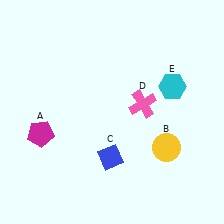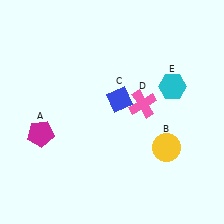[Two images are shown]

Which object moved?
The blue diamond (C) moved up.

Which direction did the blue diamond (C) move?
The blue diamond (C) moved up.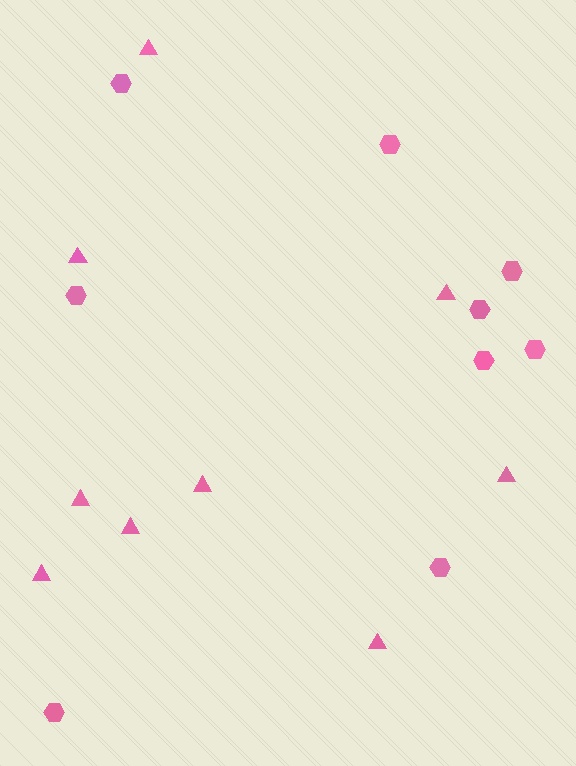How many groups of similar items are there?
There are 2 groups: one group of hexagons (9) and one group of triangles (9).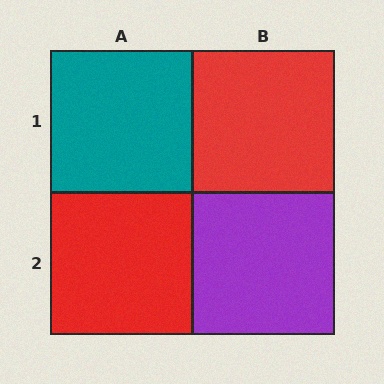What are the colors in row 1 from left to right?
Teal, red.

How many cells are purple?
1 cell is purple.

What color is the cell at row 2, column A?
Red.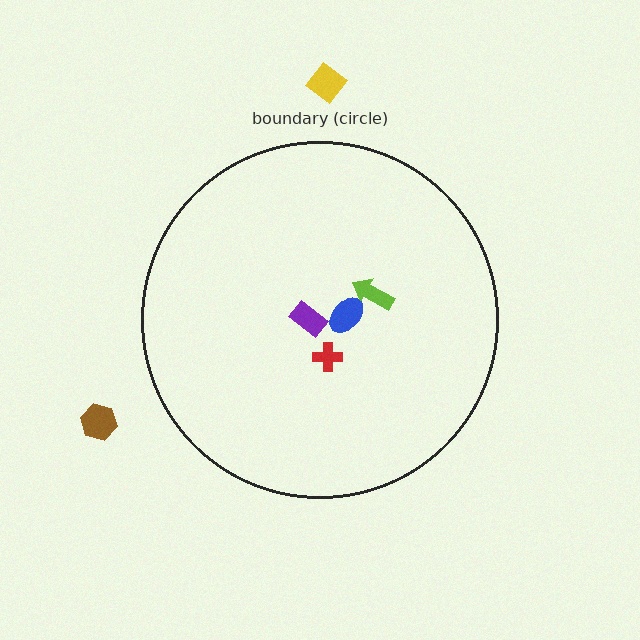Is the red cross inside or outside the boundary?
Inside.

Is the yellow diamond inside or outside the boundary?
Outside.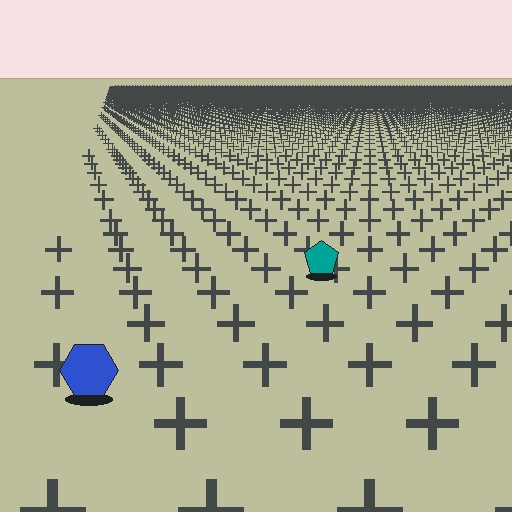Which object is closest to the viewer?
The blue hexagon is closest. The texture marks near it are larger and more spread out.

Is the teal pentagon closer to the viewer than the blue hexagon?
No. The blue hexagon is closer — you can tell from the texture gradient: the ground texture is coarser near it.